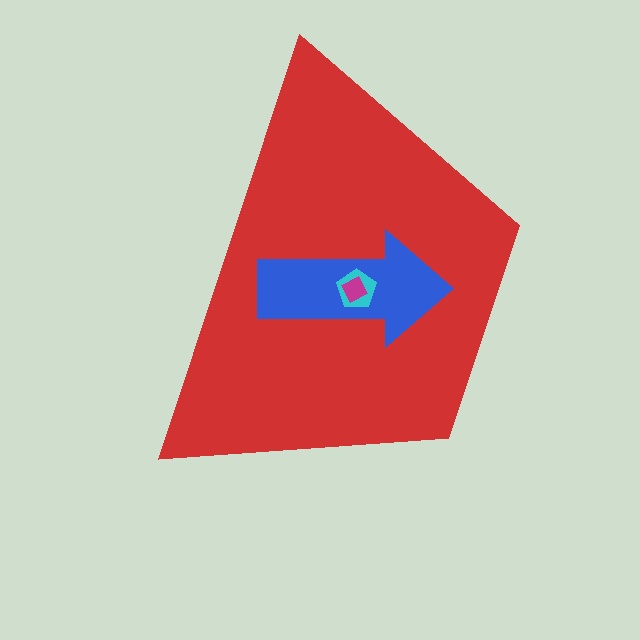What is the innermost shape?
The magenta diamond.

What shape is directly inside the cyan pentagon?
The magenta diamond.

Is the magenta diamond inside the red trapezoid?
Yes.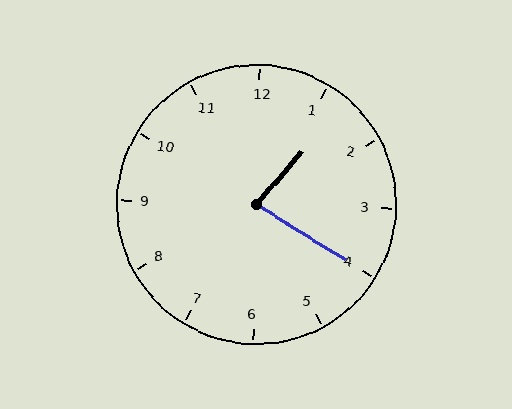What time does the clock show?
1:20.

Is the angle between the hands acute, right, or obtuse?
It is acute.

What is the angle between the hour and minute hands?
Approximately 80 degrees.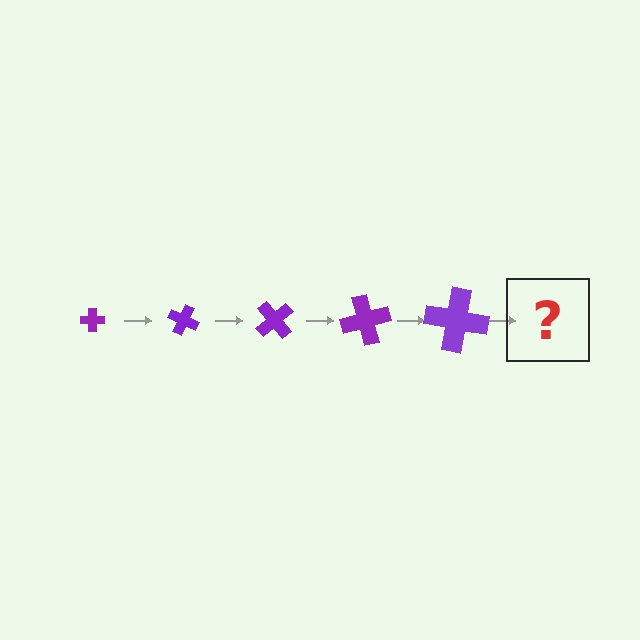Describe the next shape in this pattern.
It should be a cross, larger than the previous one and rotated 125 degrees from the start.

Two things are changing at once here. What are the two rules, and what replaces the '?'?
The two rules are that the cross grows larger each step and it rotates 25 degrees each step. The '?' should be a cross, larger than the previous one and rotated 125 degrees from the start.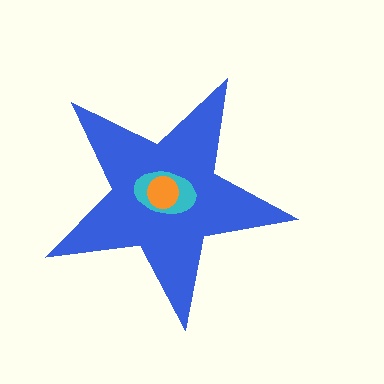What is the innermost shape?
The orange circle.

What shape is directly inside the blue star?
The cyan ellipse.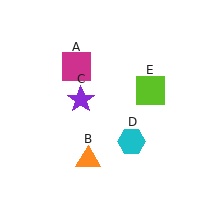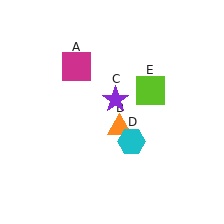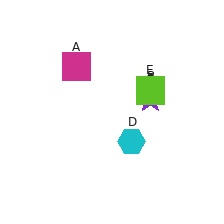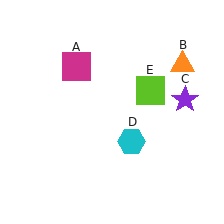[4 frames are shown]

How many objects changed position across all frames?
2 objects changed position: orange triangle (object B), purple star (object C).